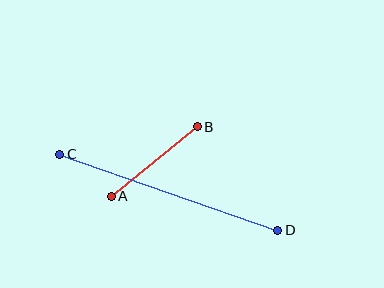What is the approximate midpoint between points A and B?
The midpoint is at approximately (154, 161) pixels.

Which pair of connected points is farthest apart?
Points C and D are farthest apart.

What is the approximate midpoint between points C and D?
The midpoint is at approximately (169, 192) pixels.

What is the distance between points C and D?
The distance is approximately 231 pixels.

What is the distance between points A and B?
The distance is approximately 111 pixels.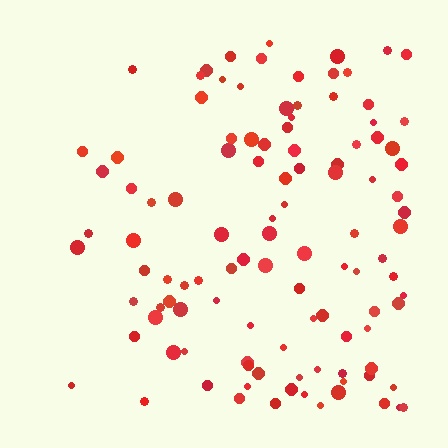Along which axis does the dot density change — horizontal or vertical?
Horizontal.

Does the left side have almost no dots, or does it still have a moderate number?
Still a moderate number, just noticeably fewer than the right.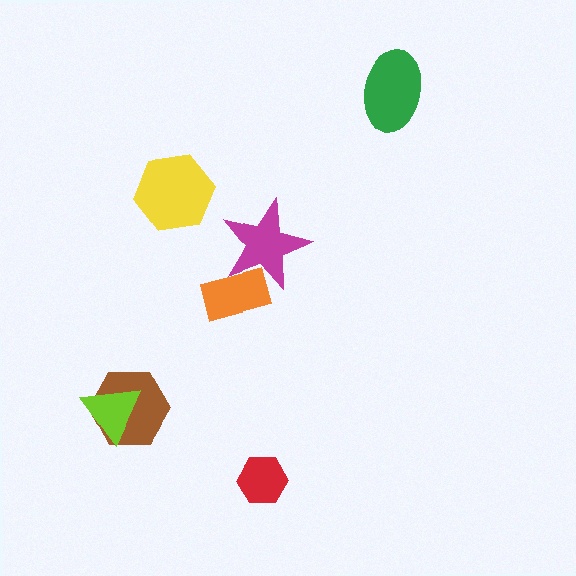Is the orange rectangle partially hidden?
Yes, it is partially covered by another shape.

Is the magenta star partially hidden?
No, no other shape covers it.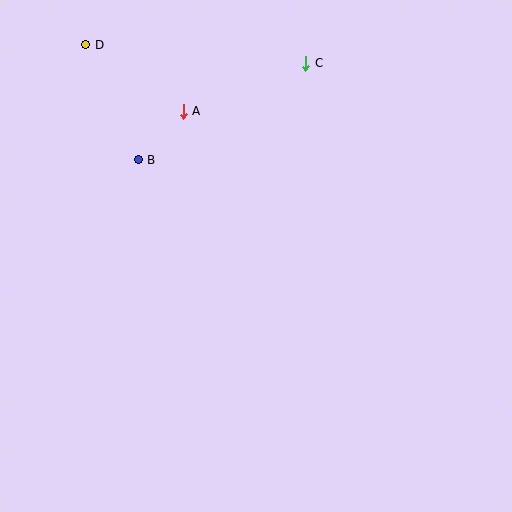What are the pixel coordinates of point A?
Point A is at (183, 111).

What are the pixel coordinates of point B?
Point B is at (138, 160).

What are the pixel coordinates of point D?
Point D is at (86, 45).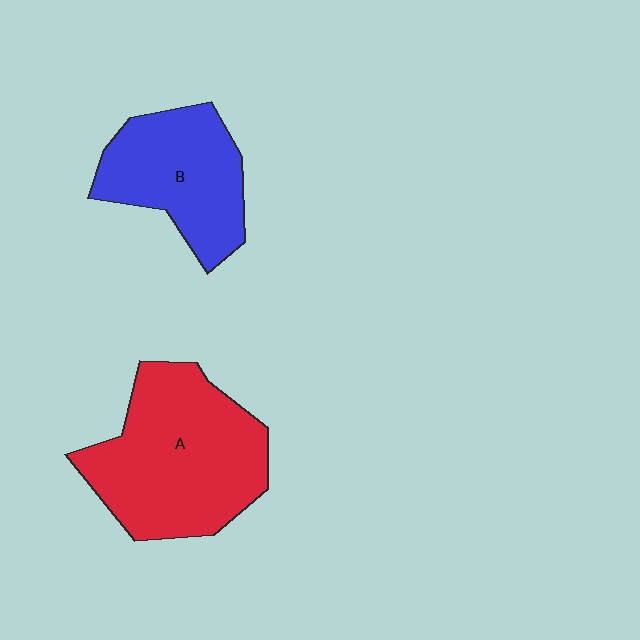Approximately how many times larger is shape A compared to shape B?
Approximately 1.5 times.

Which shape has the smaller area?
Shape B (blue).